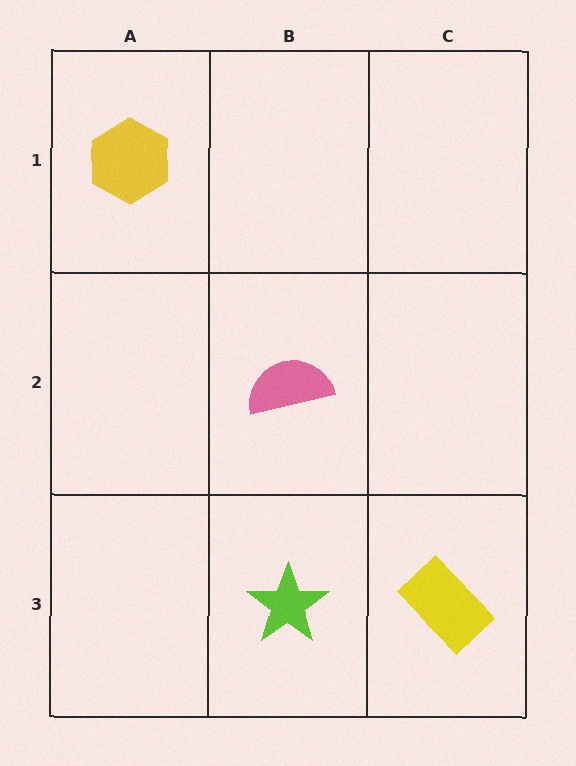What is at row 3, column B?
A lime star.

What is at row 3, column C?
A yellow rectangle.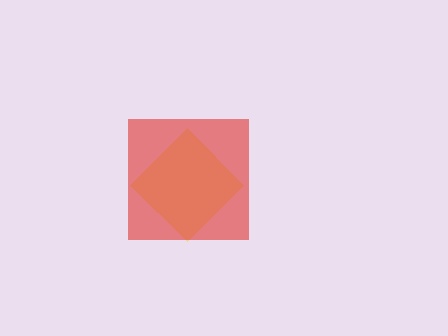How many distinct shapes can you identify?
There are 2 distinct shapes: a yellow diamond, a red square.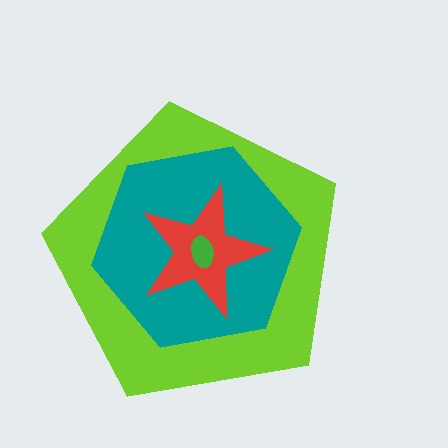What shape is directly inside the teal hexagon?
The red star.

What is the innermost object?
The green ellipse.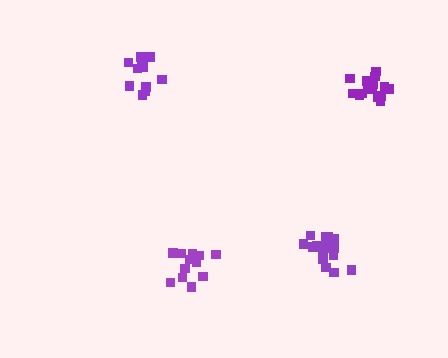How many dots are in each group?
Group 1: 17 dots, Group 2: 18 dots, Group 3: 12 dots, Group 4: 13 dots (60 total).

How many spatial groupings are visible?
There are 4 spatial groupings.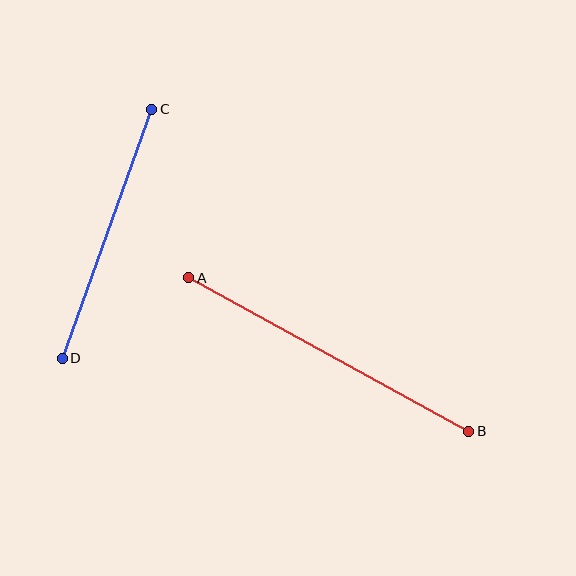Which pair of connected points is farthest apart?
Points A and B are farthest apart.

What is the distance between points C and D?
The distance is approximately 265 pixels.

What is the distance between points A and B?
The distance is approximately 319 pixels.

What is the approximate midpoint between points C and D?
The midpoint is at approximately (107, 234) pixels.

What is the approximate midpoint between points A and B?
The midpoint is at approximately (329, 355) pixels.